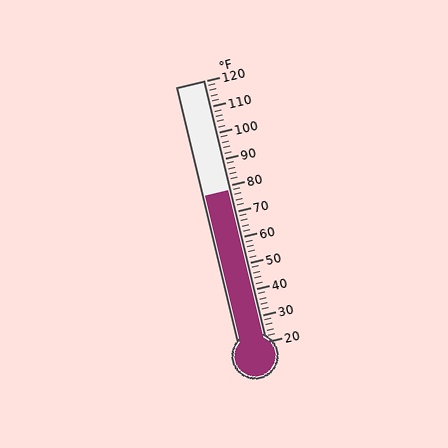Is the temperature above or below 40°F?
The temperature is above 40°F.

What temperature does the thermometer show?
The thermometer shows approximately 78°F.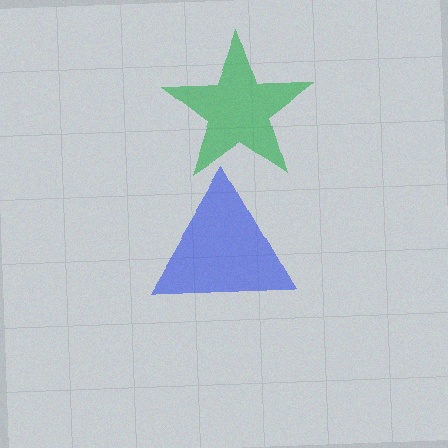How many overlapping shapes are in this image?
There are 2 overlapping shapes in the image.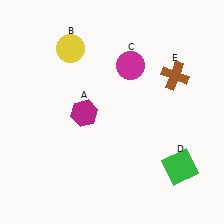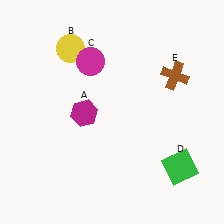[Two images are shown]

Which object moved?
The magenta circle (C) moved left.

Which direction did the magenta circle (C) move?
The magenta circle (C) moved left.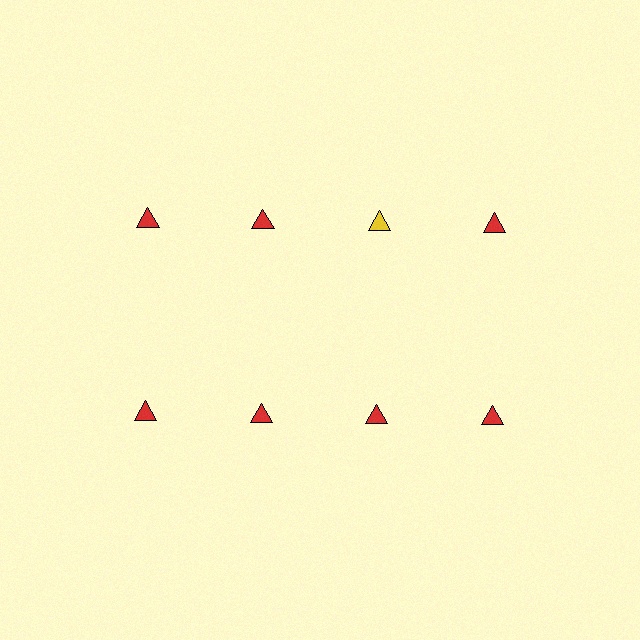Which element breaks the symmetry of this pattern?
The yellow triangle in the top row, center column breaks the symmetry. All other shapes are red triangles.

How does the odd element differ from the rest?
It has a different color: yellow instead of red.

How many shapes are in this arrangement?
There are 8 shapes arranged in a grid pattern.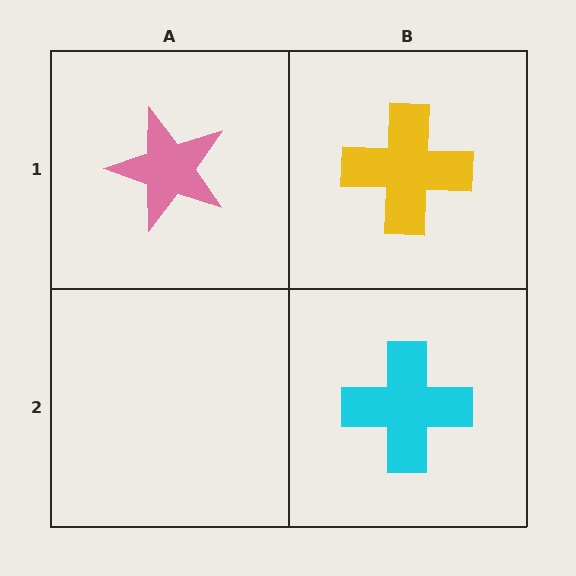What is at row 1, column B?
A yellow cross.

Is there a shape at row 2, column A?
No, that cell is empty.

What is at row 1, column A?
A pink star.